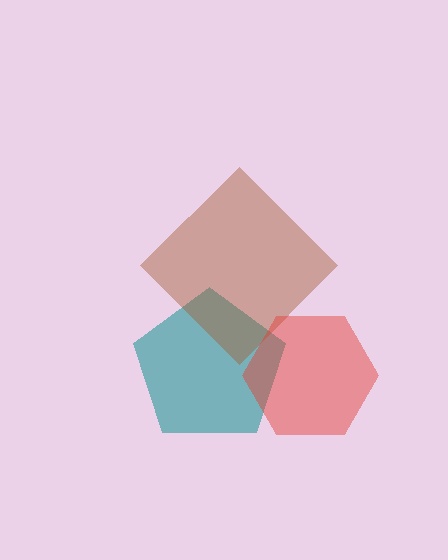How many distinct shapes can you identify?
There are 3 distinct shapes: a teal pentagon, a brown diamond, a red hexagon.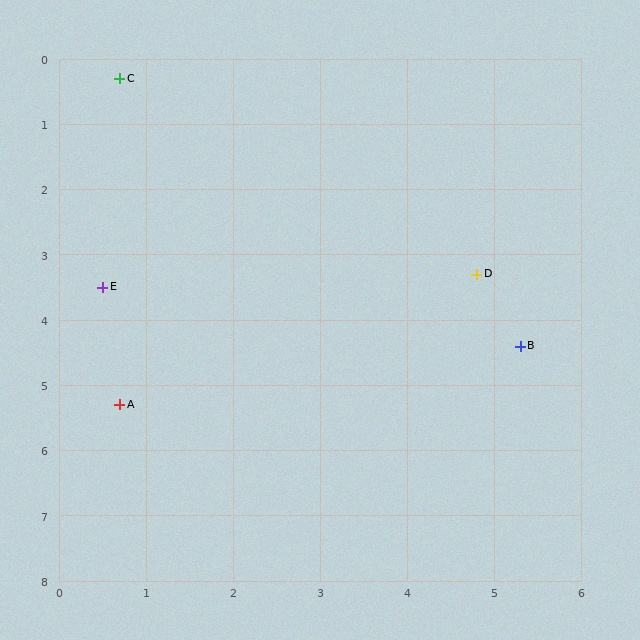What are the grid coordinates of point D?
Point D is at approximately (4.8, 3.3).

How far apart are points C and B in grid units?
Points C and B are about 6.2 grid units apart.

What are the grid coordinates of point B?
Point B is at approximately (5.3, 4.4).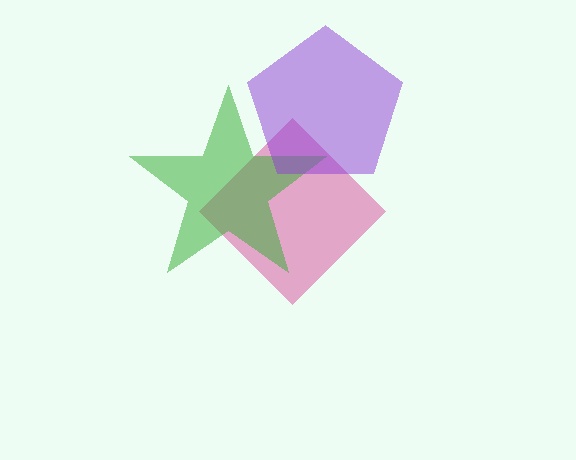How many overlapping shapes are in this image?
There are 3 overlapping shapes in the image.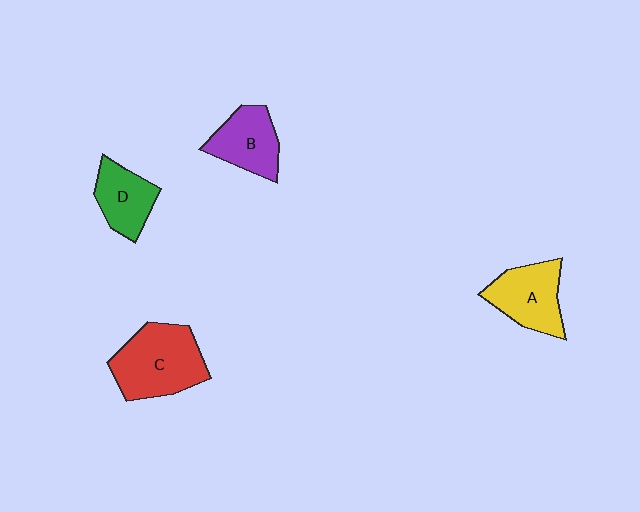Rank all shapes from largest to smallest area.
From largest to smallest: C (red), A (yellow), B (purple), D (green).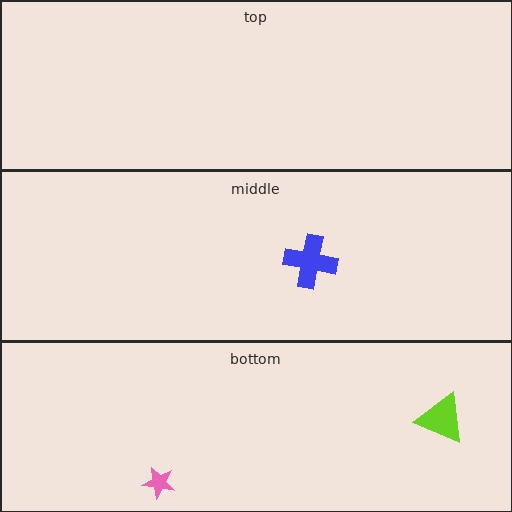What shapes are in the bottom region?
The pink star, the lime triangle.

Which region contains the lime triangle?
The bottom region.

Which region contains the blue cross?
The middle region.